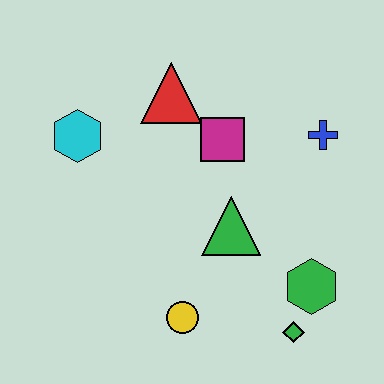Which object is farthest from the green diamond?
The cyan hexagon is farthest from the green diamond.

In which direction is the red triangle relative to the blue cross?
The red triangle is to the left of the blue cross.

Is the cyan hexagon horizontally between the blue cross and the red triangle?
No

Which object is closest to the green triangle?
The magenta square is closest to the green triangle.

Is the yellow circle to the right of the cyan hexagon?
Yes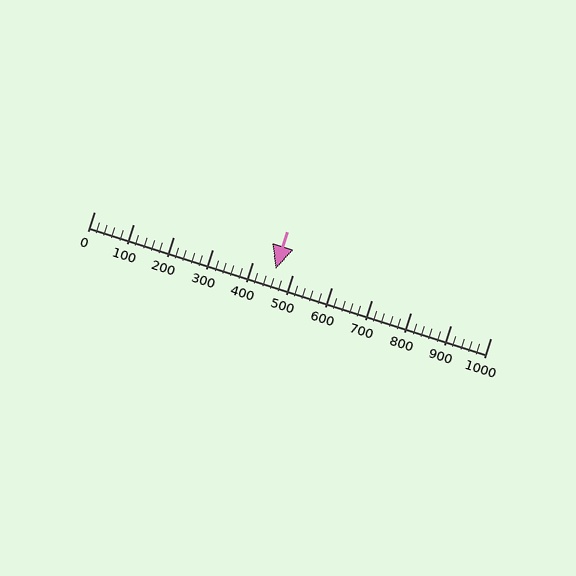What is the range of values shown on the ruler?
The ruler shows values from 0 to 1000.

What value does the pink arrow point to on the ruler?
The pink arrow points to approximately 457.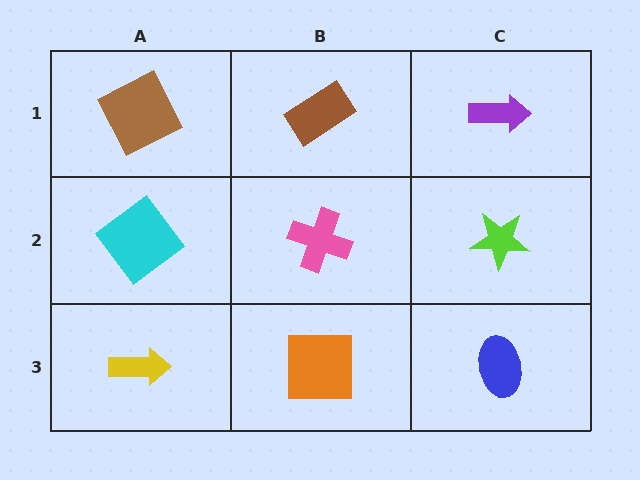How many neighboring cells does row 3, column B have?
3.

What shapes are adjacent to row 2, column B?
A brown rectangle (row 1, column B), an orange square (row 3, column B), a cyan diamond (row 2, column A), a lime star (row 2, column C).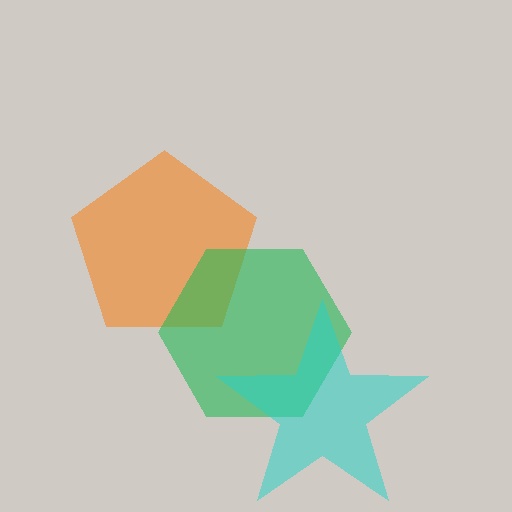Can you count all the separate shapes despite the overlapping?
Yes, there are 3 separate shapes.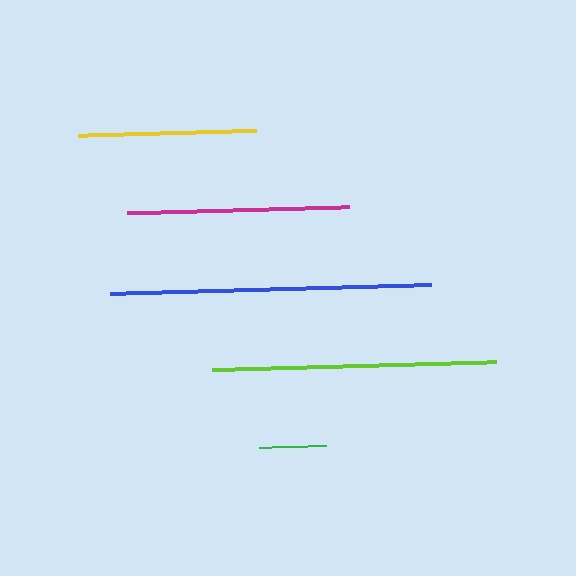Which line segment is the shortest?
The green line is the shortest at approximately 67 pixels.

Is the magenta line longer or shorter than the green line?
The magenta line is longer than the green line.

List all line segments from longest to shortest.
From longest to shortest: blue, lime, magenta, yellow, green.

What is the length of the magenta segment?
The magenta segment is approximately 221 pixels long.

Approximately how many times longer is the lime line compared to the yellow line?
The lime line is approximately 1.6 times the length of the yellow line.